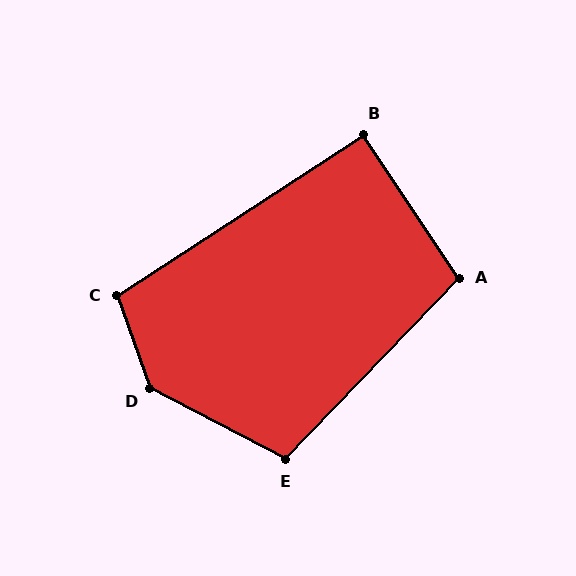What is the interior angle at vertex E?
Approximately 107 degrees (obtuse).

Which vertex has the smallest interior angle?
B, at approximately 90 degrees.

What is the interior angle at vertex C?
Approximately 104 degrees (obtuse).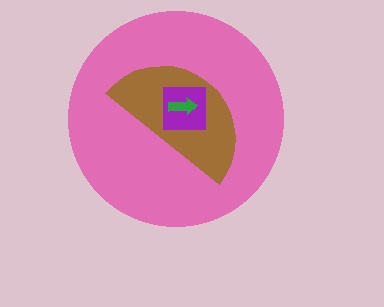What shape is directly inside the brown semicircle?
The purple square.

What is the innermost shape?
The green arrow.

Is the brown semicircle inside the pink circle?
Yes.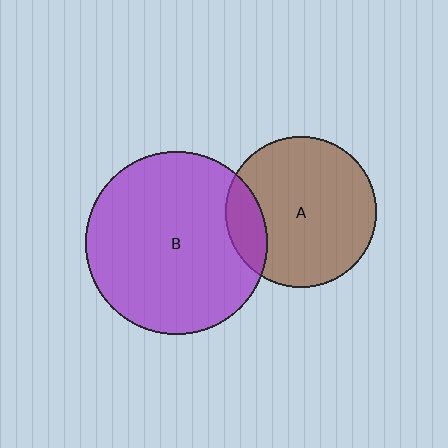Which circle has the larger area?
Circle B (purple).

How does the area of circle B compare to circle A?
Approximately 1.5 times.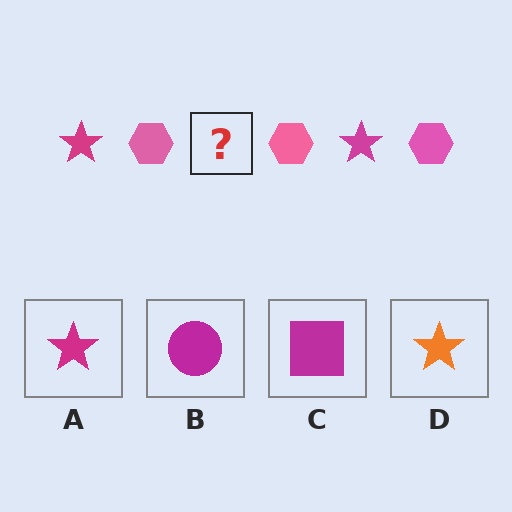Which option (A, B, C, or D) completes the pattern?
A.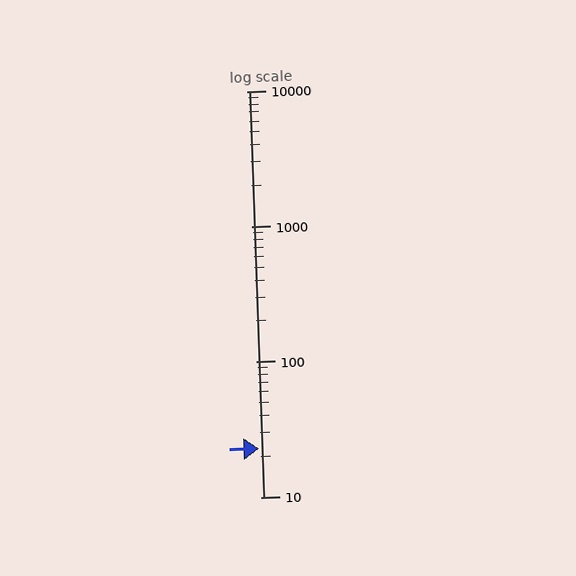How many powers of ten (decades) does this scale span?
The scale spans 3 decades, from 10 to 10000.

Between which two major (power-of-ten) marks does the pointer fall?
The pointer is between 10 and 100.